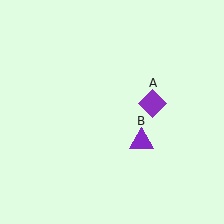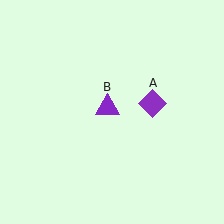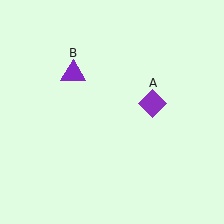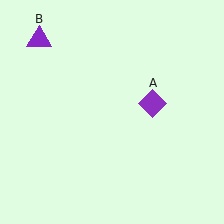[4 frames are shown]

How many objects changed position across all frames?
1 object changed position: purple triangle (object B).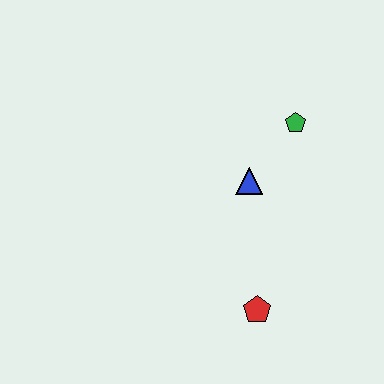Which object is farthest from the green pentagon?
The red pentagon is farthest from the green pentagon.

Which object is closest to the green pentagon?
The blue triangle is closest to the green pentagon.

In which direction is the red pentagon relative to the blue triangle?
The red pentagon is below the blue triangle.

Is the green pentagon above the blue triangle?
Yes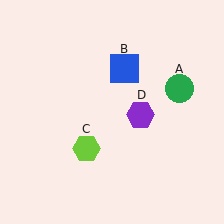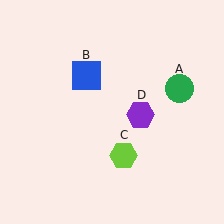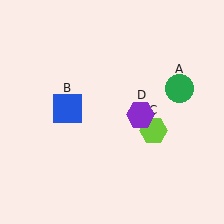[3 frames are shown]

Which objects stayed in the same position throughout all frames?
Green circle (object A) and purple hexagon (object D) remained stationary.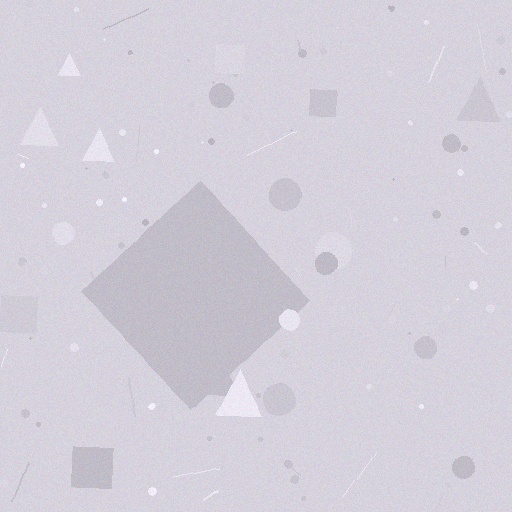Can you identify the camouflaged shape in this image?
The camouflaged shape is a diamond.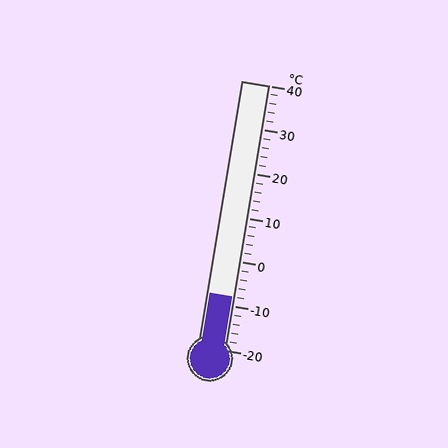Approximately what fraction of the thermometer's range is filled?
The thermometer is filled to approximately 20% of its range.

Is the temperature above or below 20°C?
The temperature is below 20°C.